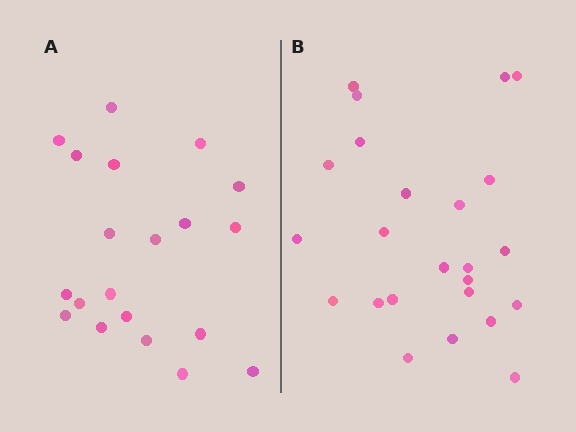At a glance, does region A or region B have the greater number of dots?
Region B (the right region) has more dots.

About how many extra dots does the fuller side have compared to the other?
Region B has about 4 more dots than region A.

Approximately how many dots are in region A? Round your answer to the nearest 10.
About 20 dots.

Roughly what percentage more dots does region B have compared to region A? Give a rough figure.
About 20% more.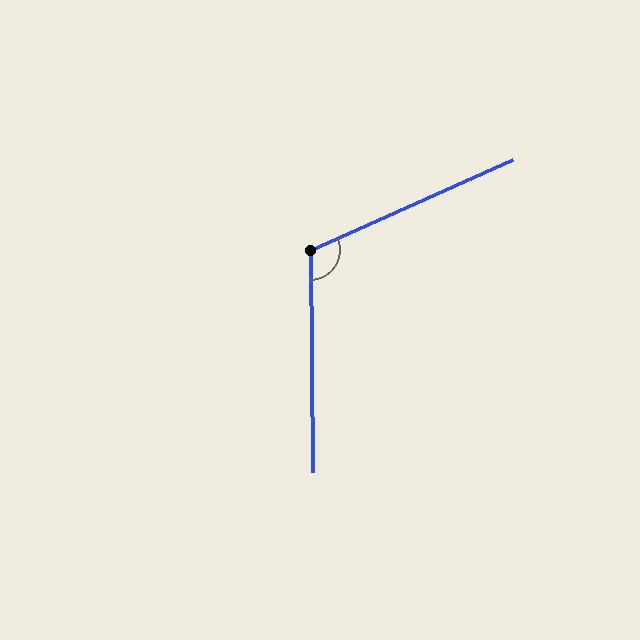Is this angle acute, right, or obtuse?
It is obtuse.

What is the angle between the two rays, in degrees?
Approximately 113 degrees.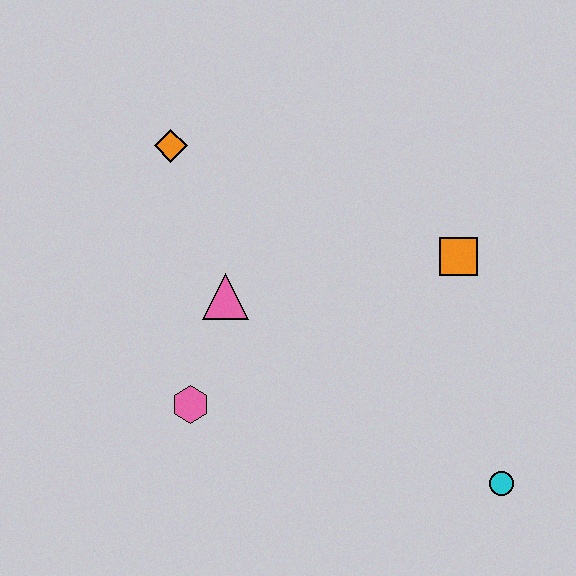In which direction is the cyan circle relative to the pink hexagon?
The cyan circle is to the right of the pink hexagon.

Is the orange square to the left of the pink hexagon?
No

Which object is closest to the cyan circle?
The orange square is closest to the cyan circle.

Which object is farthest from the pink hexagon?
The cyan circle is farthest from the pink hexagon.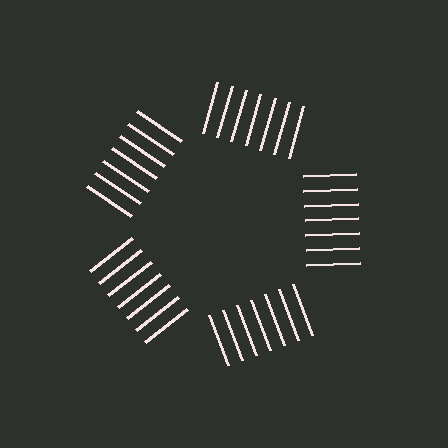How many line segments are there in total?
35 — 7 along each of the 5 edges.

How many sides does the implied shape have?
5 sides — the line-ends trace a pentagon.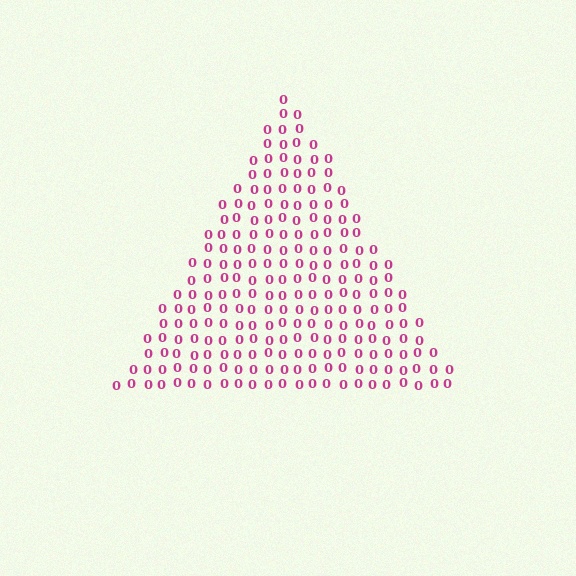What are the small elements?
The small elements are digit 0's.